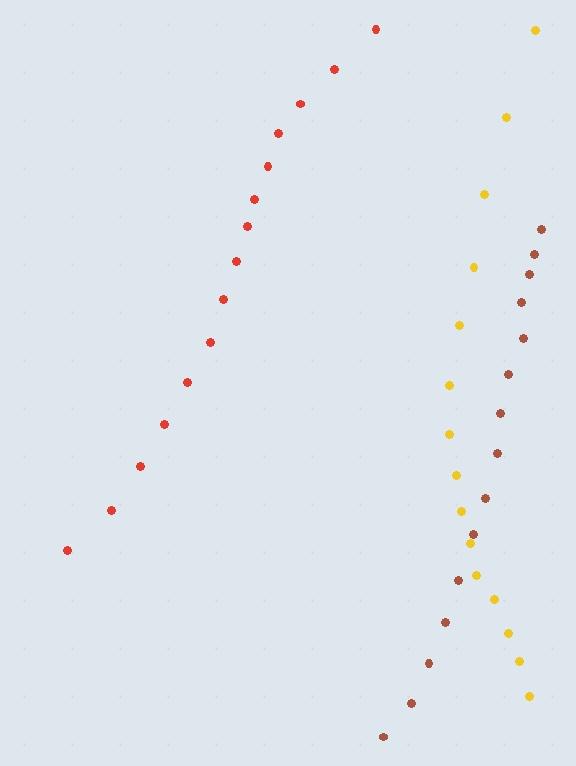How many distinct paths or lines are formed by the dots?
There are 3 distinct paths.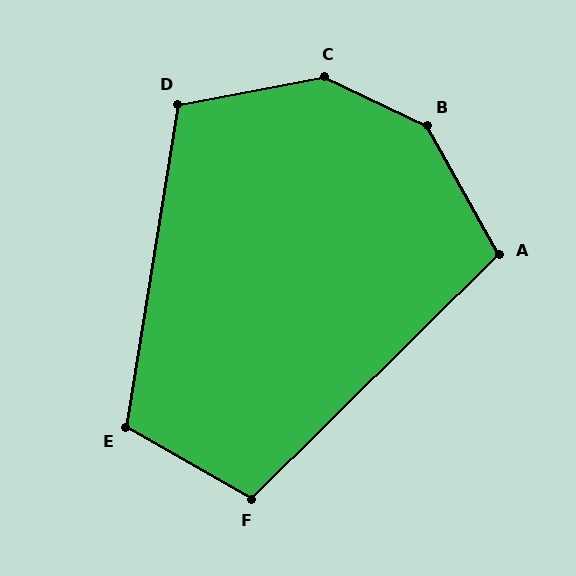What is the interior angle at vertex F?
Approximately 106 degrees (obtuse).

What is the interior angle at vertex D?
Approximately 110 degrees (obtuse).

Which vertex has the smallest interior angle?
A, at approximately 105 degrees.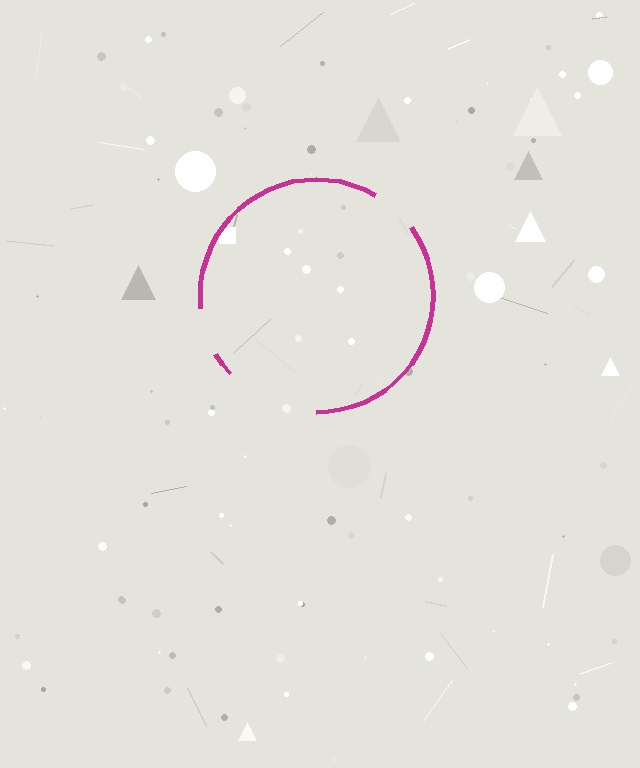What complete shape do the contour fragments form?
The contour fragments form a circle.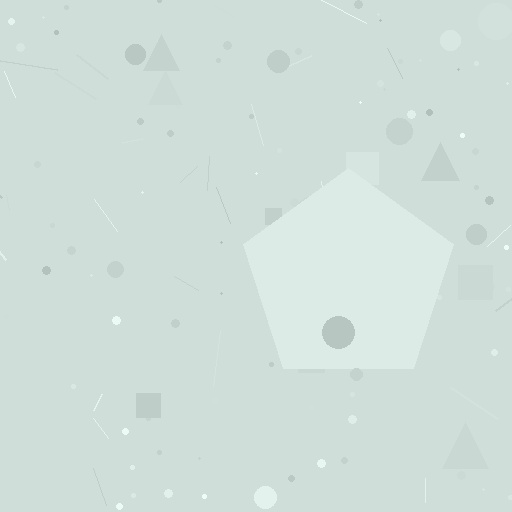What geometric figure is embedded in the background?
A pentagon is embedded in the background.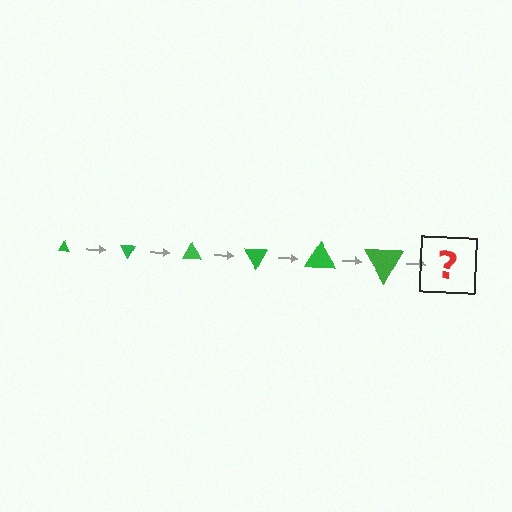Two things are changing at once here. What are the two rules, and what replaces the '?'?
The two rules are that the triangle grows larger each step and it rotates 60 degrees each step. The '?' should be a triangle, larger than the previous one and rotated 360 degrees from the start.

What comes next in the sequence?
The next element should be a triangle, larger than the previous one and rotated 360 degrees from the start.